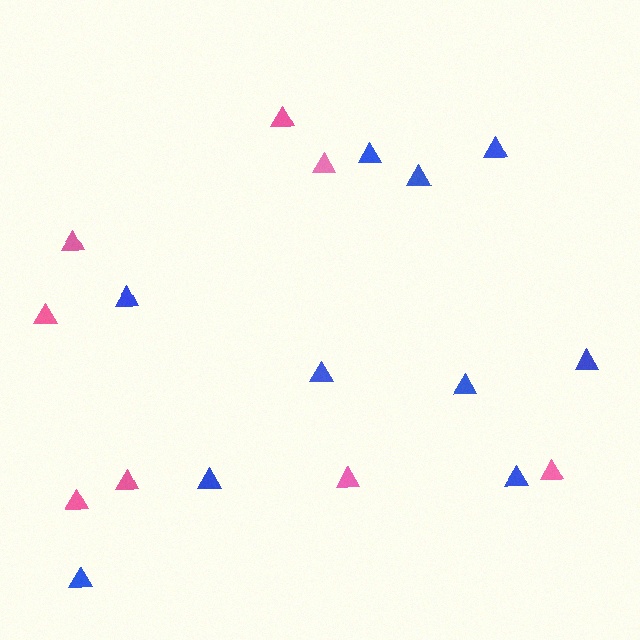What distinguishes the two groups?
There are 2 groups: one group of pink triangles (8) and one group of blue triangles (10).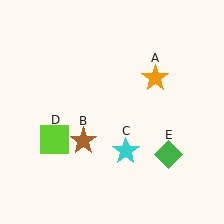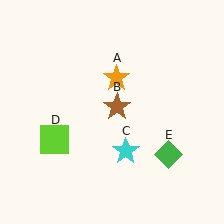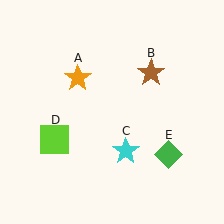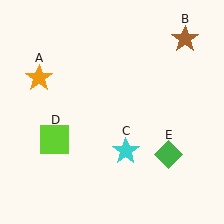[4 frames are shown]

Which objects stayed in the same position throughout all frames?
Cyan star (object C) and lime square (object D) and green diamond (object E) remained stationary.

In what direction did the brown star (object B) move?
The brown star (object B) moved up and to the right.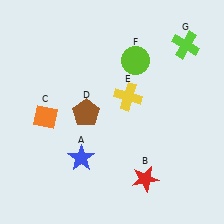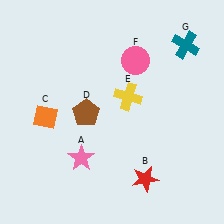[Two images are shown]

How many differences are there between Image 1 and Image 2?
There are 3 differences between the two images.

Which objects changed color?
A changed from blue to pink. F changed from lime to pink. G changed from lime to teal.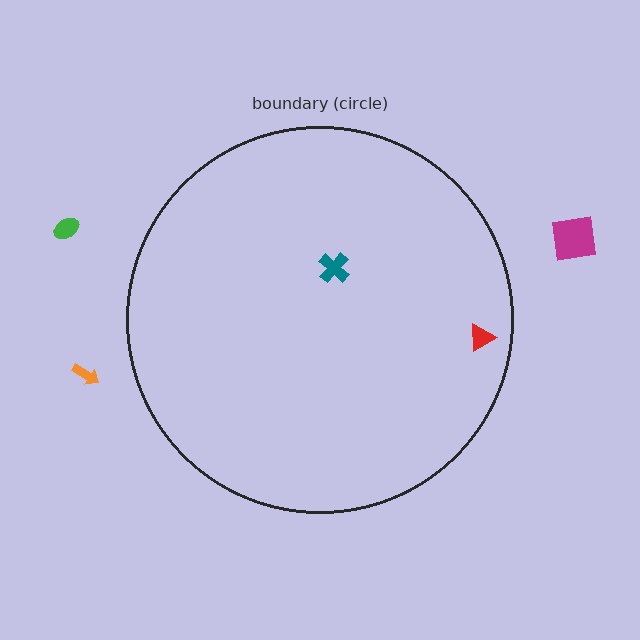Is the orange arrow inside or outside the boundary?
Outside.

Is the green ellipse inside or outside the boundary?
Outside.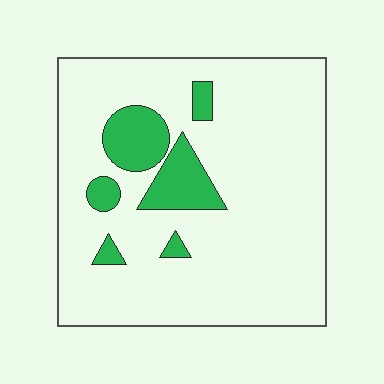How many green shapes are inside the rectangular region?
6.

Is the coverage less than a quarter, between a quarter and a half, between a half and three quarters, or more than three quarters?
Less than a quarter.